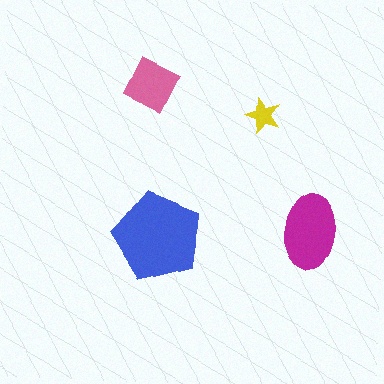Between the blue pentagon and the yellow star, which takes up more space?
The blue pentagon.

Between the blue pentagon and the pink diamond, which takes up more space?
The blue pentagon.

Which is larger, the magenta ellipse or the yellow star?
The magenta ellipse.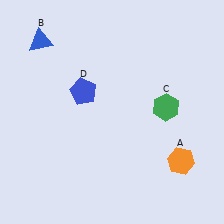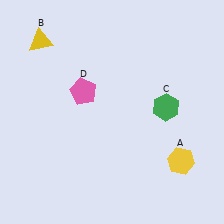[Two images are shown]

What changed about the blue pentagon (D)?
In Image 1, D is blue. In Image 2, it changed to pink.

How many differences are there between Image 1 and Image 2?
There are 3 differences between the two images.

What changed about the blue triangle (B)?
In Image 1, B is blue. In Image 2, it changed to yellow.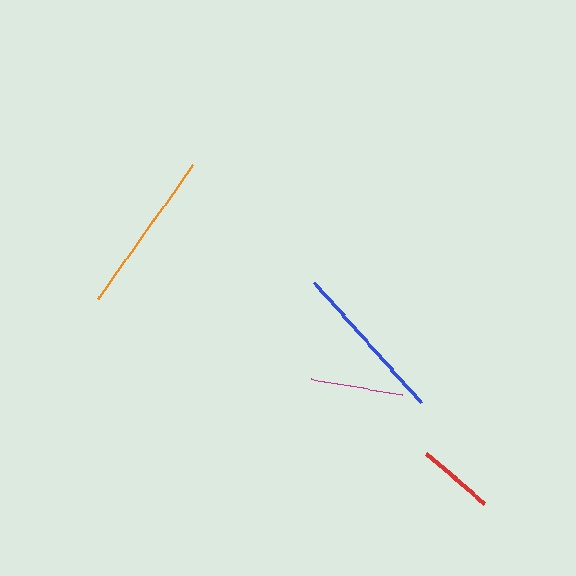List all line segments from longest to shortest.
From longest to shortest: orange, blue, magenta, red.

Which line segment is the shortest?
The red line is the shortest at approximately 77 pixels.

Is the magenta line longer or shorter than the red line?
The magenta line is longer than the red line.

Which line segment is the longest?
The orange line is the longest at approximately 165 pixels.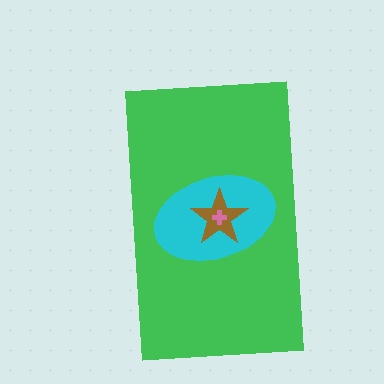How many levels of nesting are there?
4.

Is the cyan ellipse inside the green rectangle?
Yes.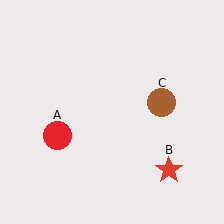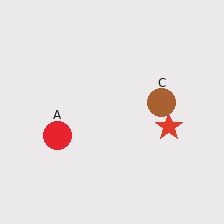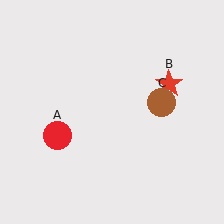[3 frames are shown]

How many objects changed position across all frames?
1 object changed position: red star (object B).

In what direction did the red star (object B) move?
The red star (object B) moved up.